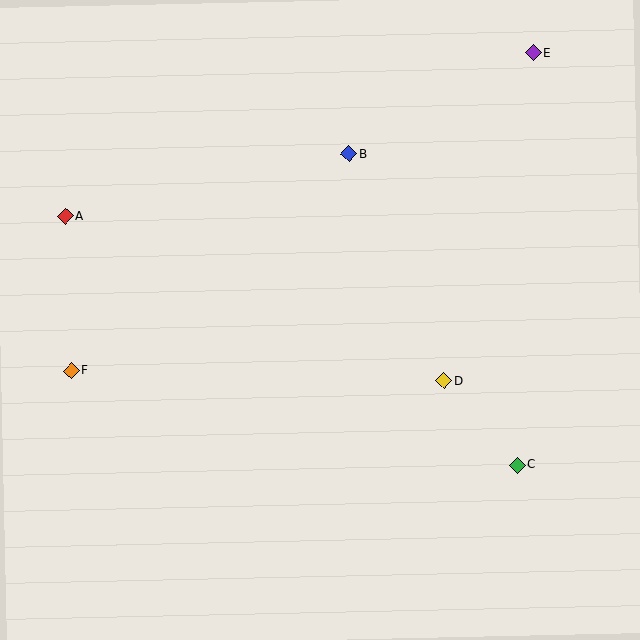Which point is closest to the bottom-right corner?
Point C is closest to the bottom-right corner.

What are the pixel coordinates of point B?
Point B is at (349, 154).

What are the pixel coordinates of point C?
Point C is at (518, 465).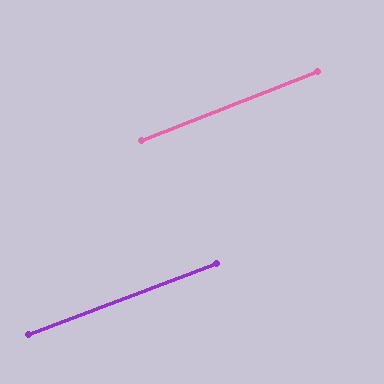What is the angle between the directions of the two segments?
Approximately 1 degree.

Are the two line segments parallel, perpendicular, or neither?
Parallel — their directions differ by only 0.6°.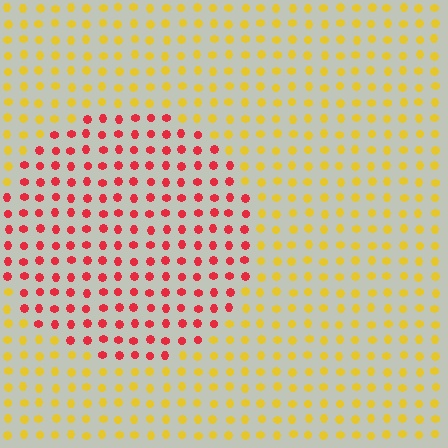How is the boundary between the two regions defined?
The boundary is defined purely by a slight shift in hue (about 57 degrees). Spacing, size, and orientation are identical on both sides.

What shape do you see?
I see a circle.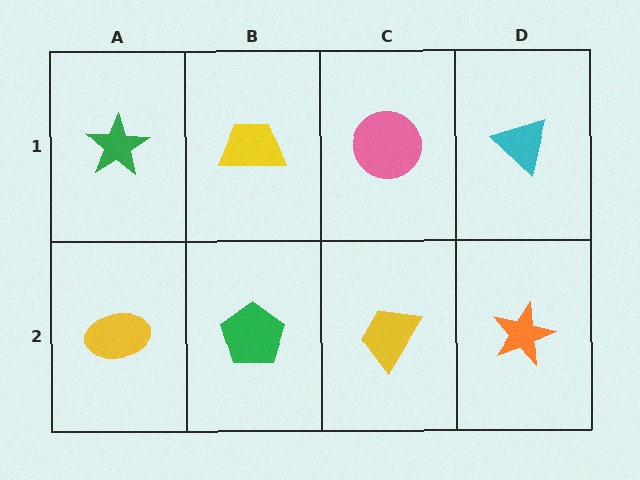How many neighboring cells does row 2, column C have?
3.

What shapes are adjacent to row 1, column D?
An orange star (row 2, column D), a pink circle (row 1, column C).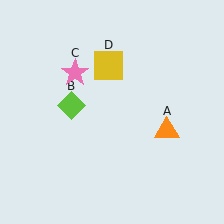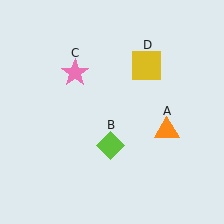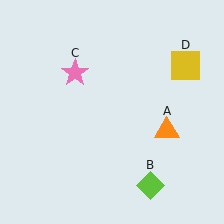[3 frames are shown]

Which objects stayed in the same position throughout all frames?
Orange triangle (object A) and pink star (object C) remained stationary.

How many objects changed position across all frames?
2 objects changed position: lime diamond (object B), yellow square (object D).